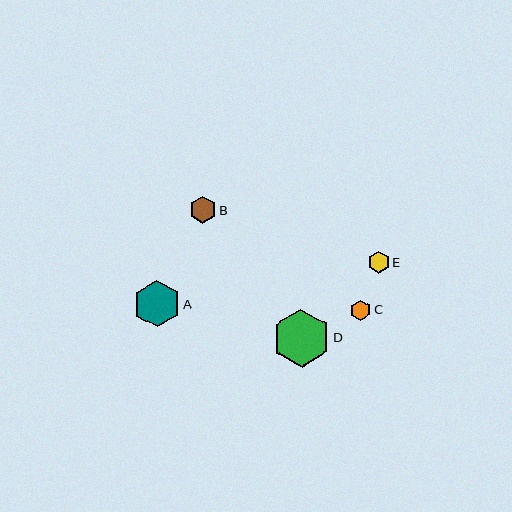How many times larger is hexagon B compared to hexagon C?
Hexagon B is approximately 1.3 times the size of hexagon C.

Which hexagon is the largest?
Hexagon D is the largest with a size of approximately 58 pixels.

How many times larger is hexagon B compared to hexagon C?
Hexagon B is approximately 1.3 times the size of hexagon C.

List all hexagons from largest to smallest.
From largest to smallest: D, A, B, E, C.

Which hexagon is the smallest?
Hexagon C is the smallest with a size of approximately 21 pixels.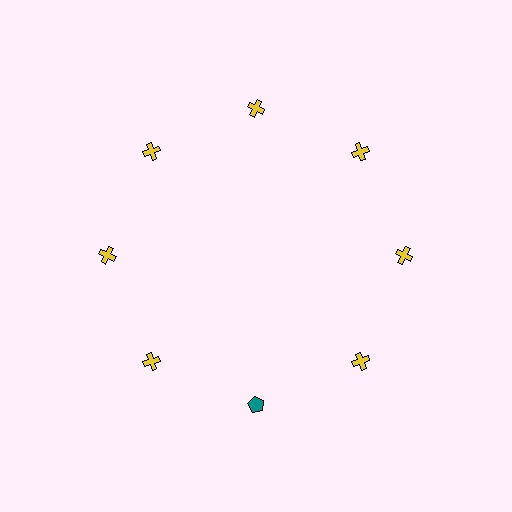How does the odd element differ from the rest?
It differs in both color (teal instead of yellow) and shape (pentagon instead of cross).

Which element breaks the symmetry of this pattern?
The teal pentagon at roughly the 6 o'clock position breaks the symmetry. All other shapes are yellow crosses.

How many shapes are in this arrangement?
There are 8 shapes arranged in a ring pattern.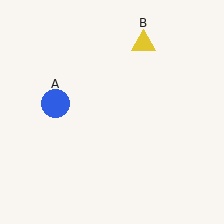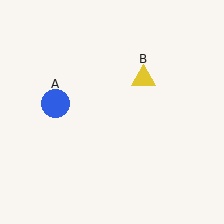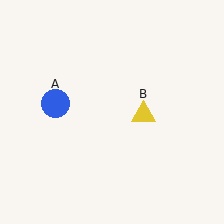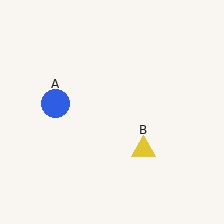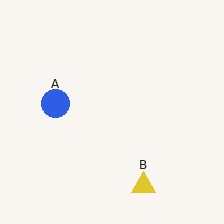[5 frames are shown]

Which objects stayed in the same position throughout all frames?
Blue circle (object A) remained stationary.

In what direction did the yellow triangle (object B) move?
The yellow triangle (object B) moved down.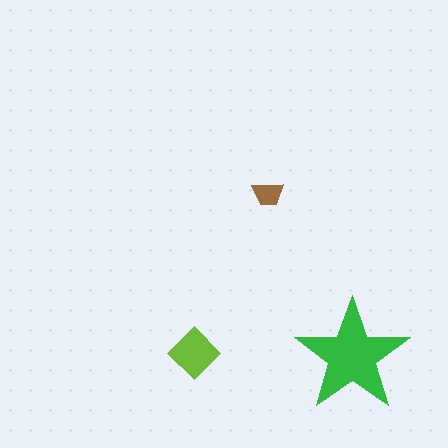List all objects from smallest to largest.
The brown trapezoid, the lime diamond, the green star.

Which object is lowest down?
The green star is bottommost.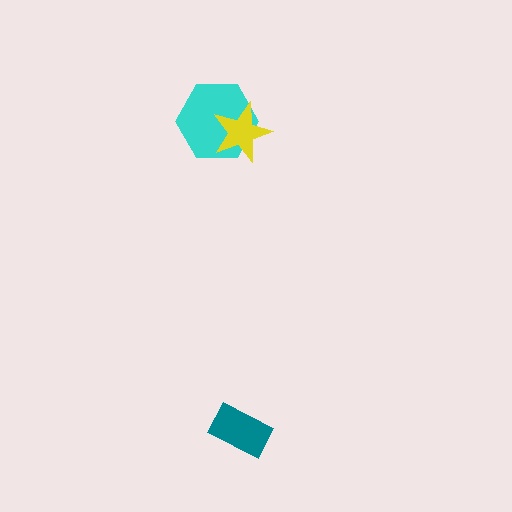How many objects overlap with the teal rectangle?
0 objects overlap with the teal rectangle.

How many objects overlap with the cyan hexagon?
1 object overlaps with the cyan hexagon.